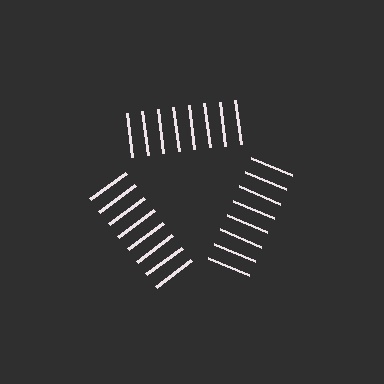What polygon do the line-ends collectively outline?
An illusory triangle — the line segments terminate on its edges but no continuous stroke is drawn.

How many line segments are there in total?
24 — 8 along each of the 3 edges.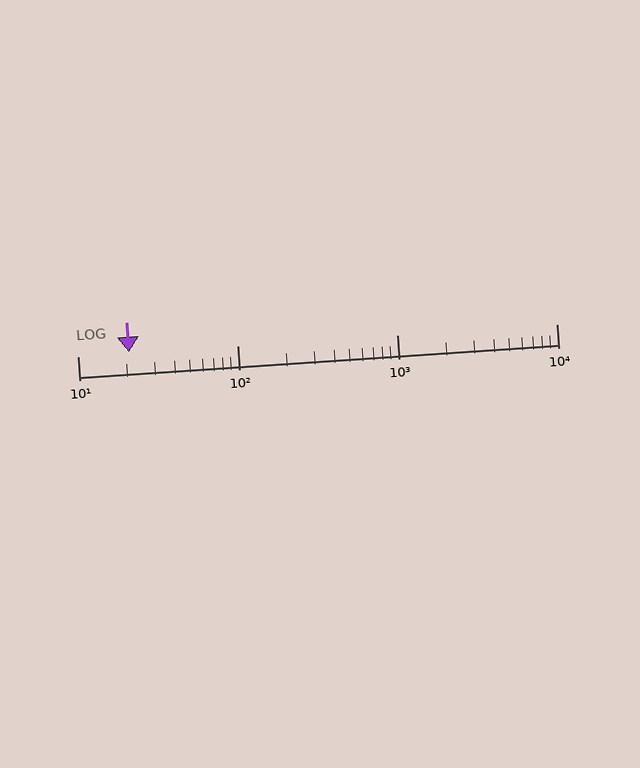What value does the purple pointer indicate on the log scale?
The pointer indicates approximately 21.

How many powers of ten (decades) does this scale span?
The scale spans 3 decades, from 10 to 10000.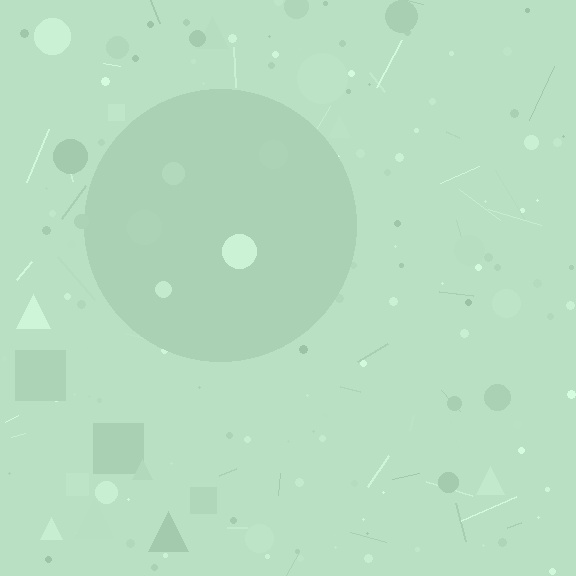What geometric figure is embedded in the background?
A circle is embedded in the background.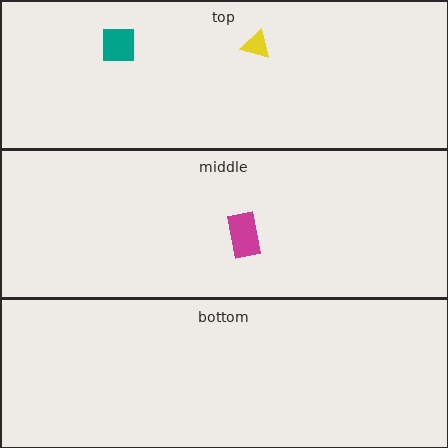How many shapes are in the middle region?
1.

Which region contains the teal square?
The top region.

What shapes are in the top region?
The yellow triangle, the teal square.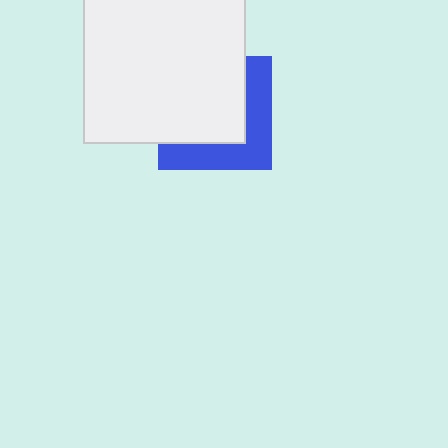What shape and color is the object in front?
The object in front is a white square.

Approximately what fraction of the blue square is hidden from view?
Roughly 60% of the blue square is hidden behind the white square.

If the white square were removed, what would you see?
You would see the complete blue square.